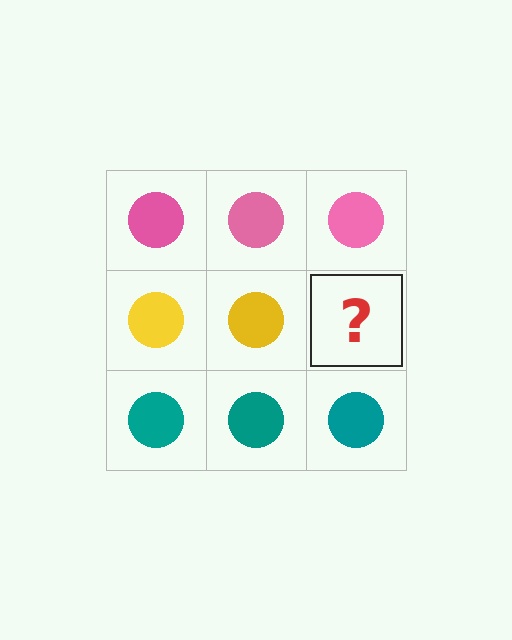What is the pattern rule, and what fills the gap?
The rule is that each row has a consistent color. The gap should be filled with a yellow circle.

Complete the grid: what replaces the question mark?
The question mark should be replaced with a yellow circle.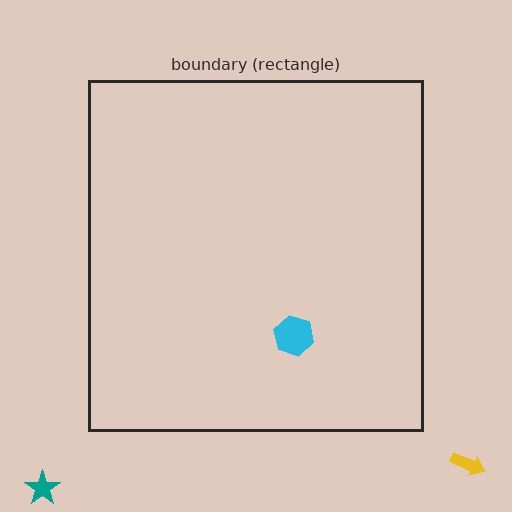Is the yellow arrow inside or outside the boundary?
Outside.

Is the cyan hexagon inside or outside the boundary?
Inside.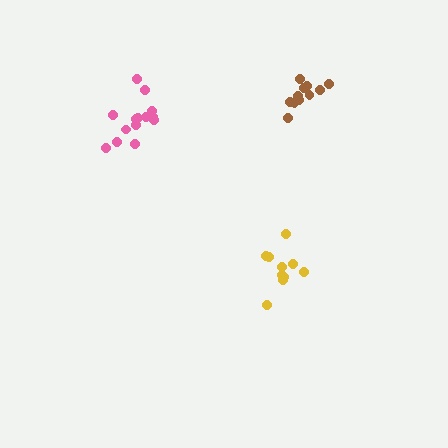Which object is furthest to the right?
The brown cluster is rightmost.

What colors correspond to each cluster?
The clusters are colored: yellow, brown, pink.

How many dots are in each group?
Group 1: 10 dots, Group 2: 12 dots, Group 3: 14 dots (36 total).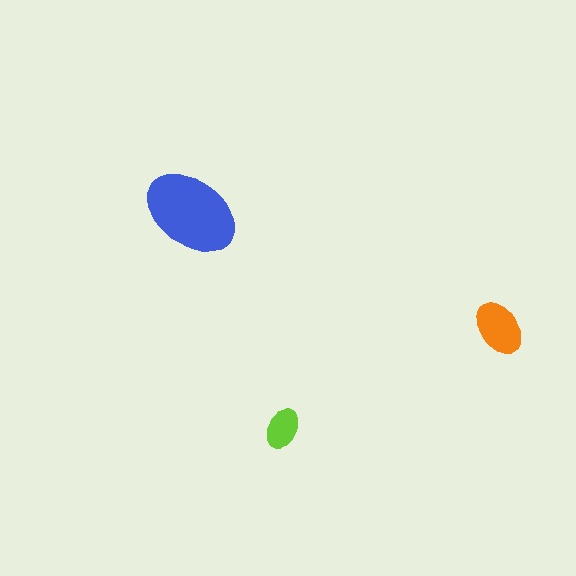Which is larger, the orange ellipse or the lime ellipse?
The orange one.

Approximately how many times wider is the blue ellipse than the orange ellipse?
About 1.5 times wider.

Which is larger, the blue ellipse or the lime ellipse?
The blue one.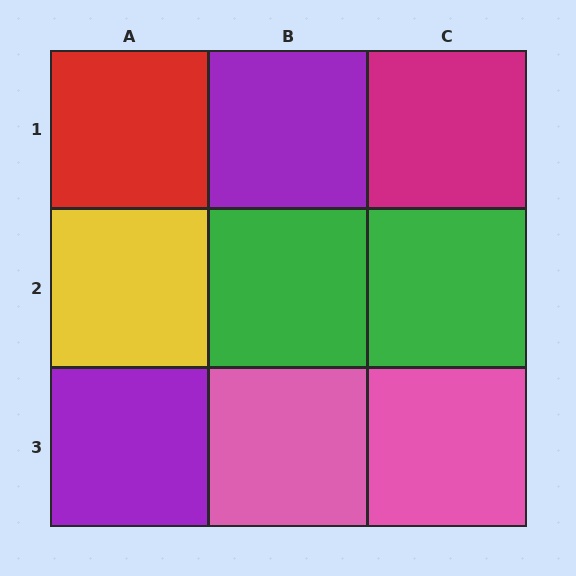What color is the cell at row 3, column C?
Pink.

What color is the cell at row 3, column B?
Pink.